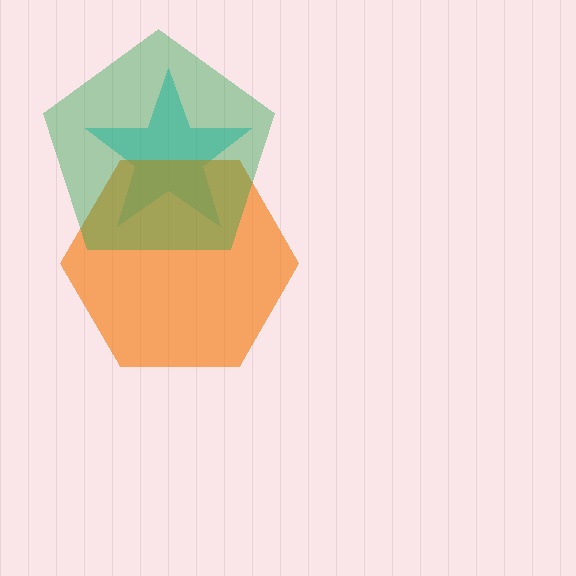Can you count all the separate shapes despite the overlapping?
Yes, there are 3 separate shapes.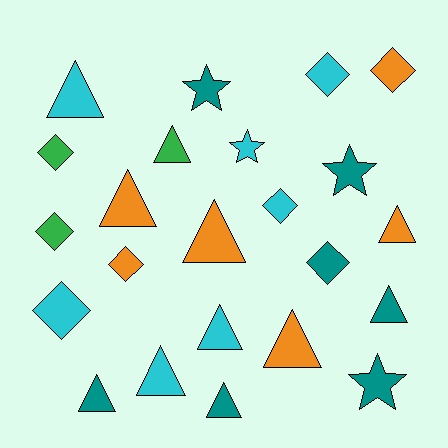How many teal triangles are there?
There are 3 teal triangles.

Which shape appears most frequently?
Triangle, with 11 objects.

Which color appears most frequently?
Teal, with 7 objects.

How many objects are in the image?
There are 23 objects.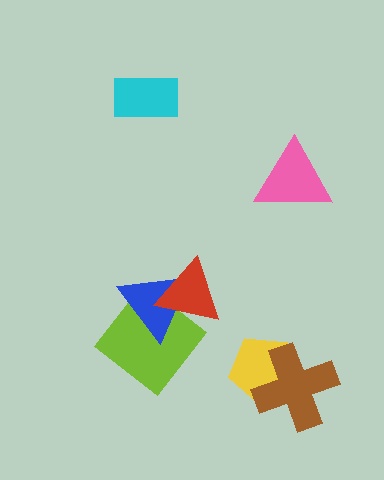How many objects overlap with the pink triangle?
0 objects overlap with the pink triangle.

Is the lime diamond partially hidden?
Yes, it is partially covered by another shape.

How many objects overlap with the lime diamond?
2 objects overlap with the lime diamond.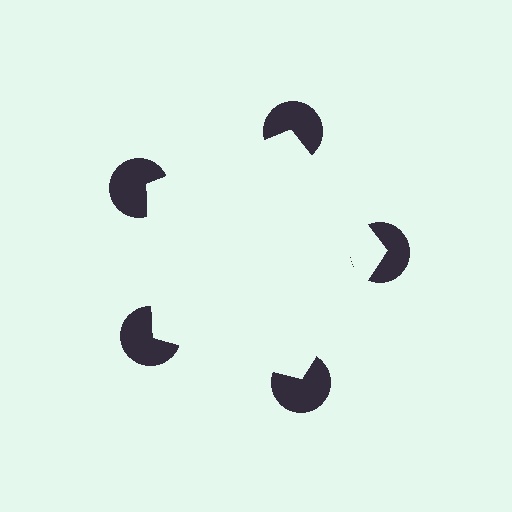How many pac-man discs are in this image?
There are 5 — one at each vertex of the illusory pentagon.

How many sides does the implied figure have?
5 sides.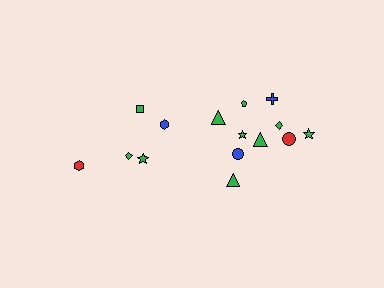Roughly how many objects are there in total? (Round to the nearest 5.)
Roughly 15 objects in total.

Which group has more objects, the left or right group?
The right group.